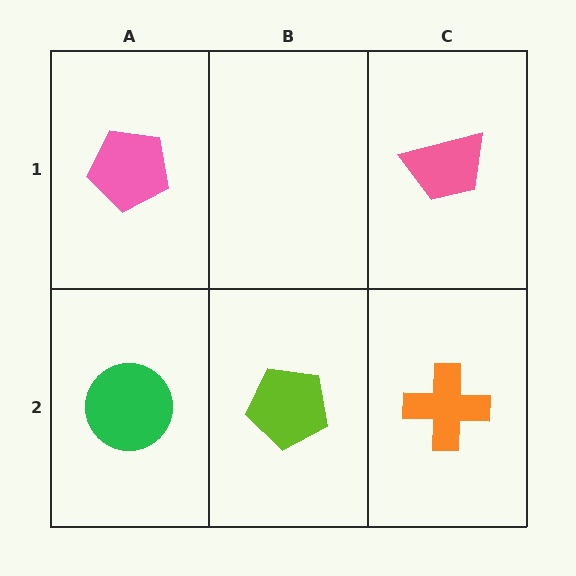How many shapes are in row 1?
2 shapes.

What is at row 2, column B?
A lime pentagon.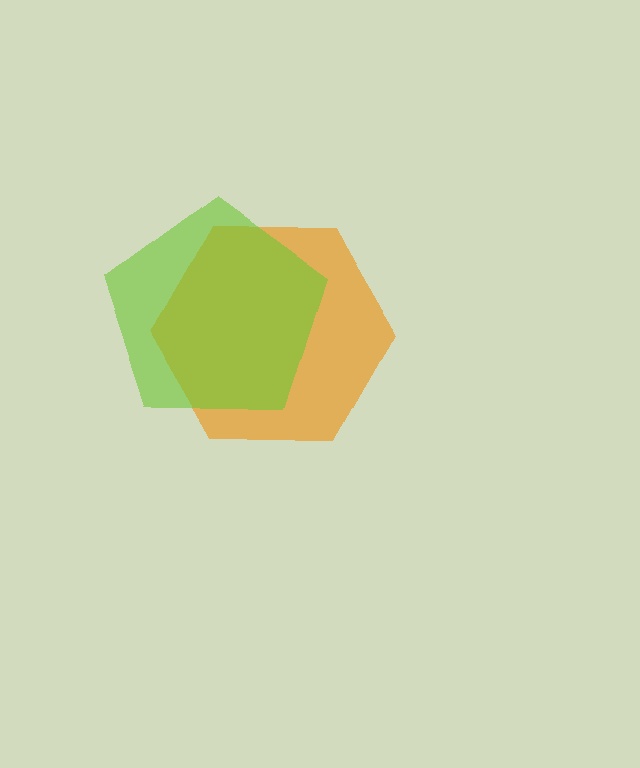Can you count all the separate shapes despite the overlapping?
Yes, there are 2 separate shapes.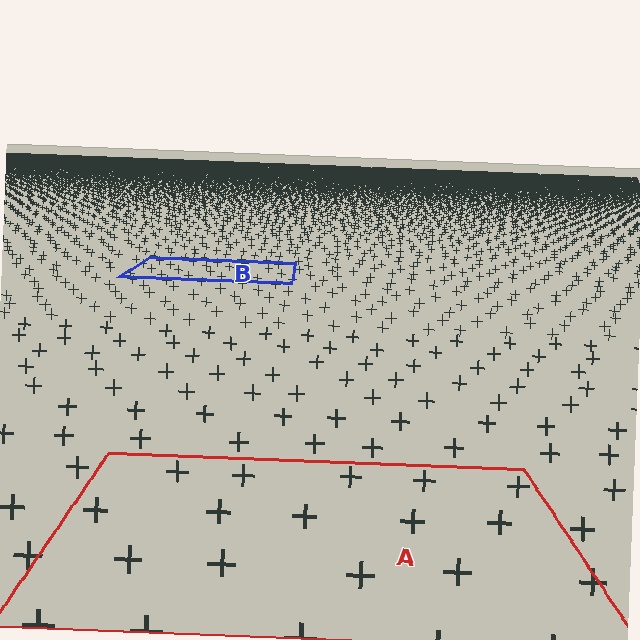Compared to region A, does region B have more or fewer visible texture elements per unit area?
Region B has more texture elements per unit area — they are packed more densely because it is farther away.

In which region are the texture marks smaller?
The texture marks are smaller in region B, because it is farther away.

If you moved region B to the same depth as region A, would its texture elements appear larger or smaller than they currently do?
They would appear larger. At a closer depth, the same texture elements are projected at a bigger on-screen size.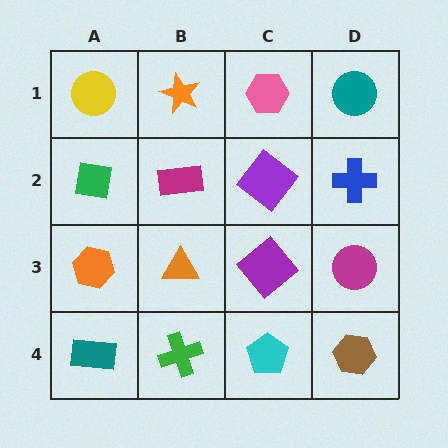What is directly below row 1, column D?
A blue cross.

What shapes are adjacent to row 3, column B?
A magenta rectangle (row 2, column B), a green cross (row 4, column B), an orange hexagon (row 3, column A), a purple diamond (row 3, column C).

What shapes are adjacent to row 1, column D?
A blue cross (row 2, column D), a pink hexagon (row 1, column C).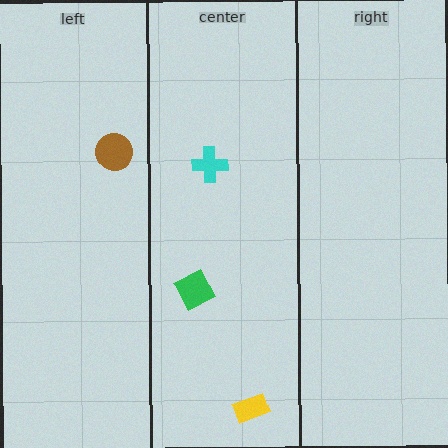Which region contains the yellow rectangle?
The center region.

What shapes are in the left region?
The brown circle.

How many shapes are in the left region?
1.